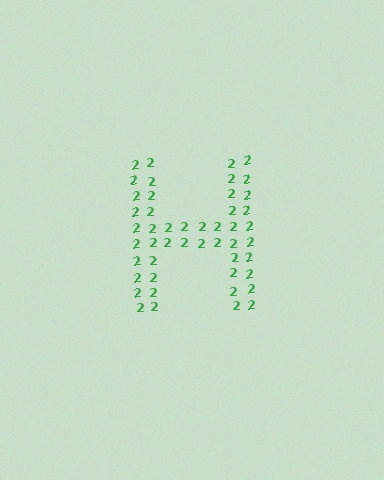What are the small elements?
The small elements are digit 2's.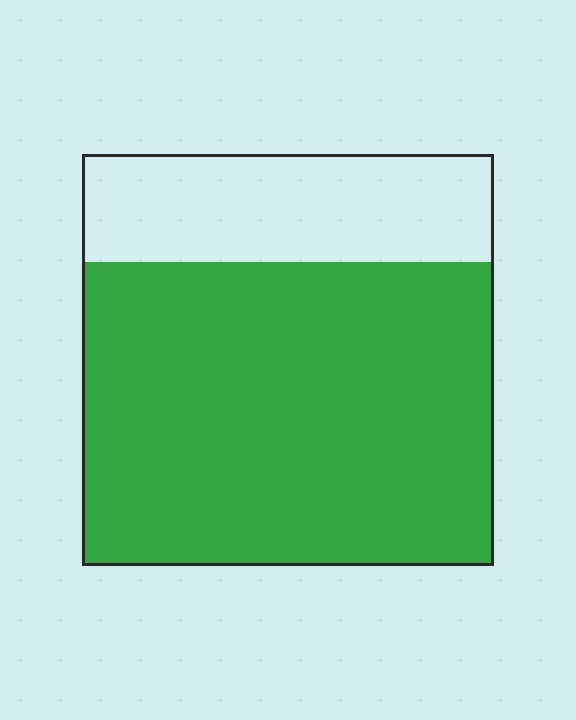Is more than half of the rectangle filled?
Yes.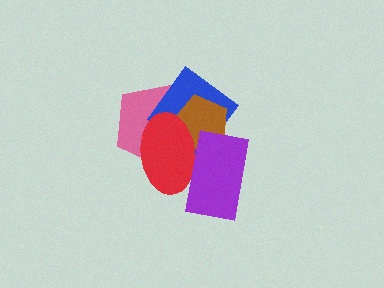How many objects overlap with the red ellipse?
4 objects overlap with the red ellipse.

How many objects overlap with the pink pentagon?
3 objects overlap with the pink pentagon.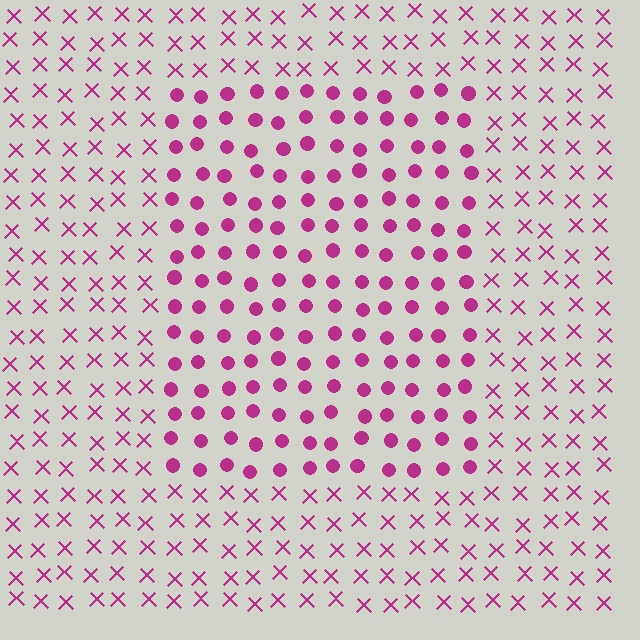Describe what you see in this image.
The image is filled with small magenta elements arranged in a uniform grid. A rectangle-shaped region contains circles, while the surrounding area contains X marks. The boundary is defined purely by the change in element shape.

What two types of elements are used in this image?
The image uses circles inside the rectangle region and X marks outside it.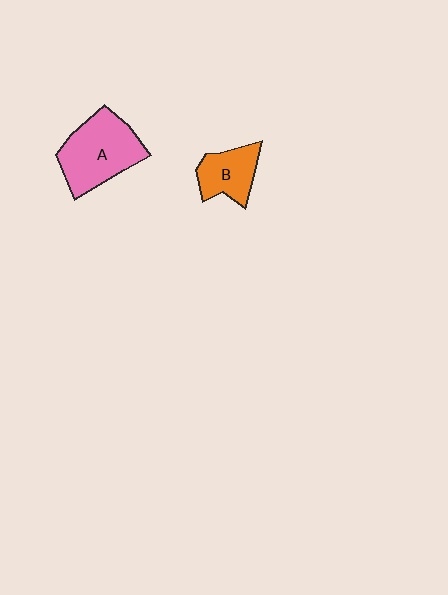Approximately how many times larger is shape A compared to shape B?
Approximately 1.7 times.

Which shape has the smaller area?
Shape B (orange).